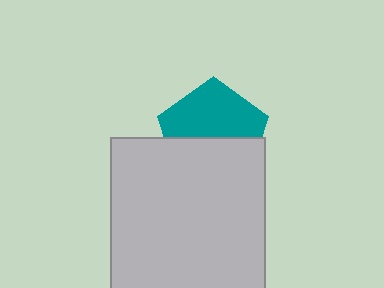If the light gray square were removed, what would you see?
You would see the complete teal pentagon.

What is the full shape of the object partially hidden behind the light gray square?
The partially hidden object is a teal pentagon.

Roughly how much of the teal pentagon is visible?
About half of it is visible (roughly 55%).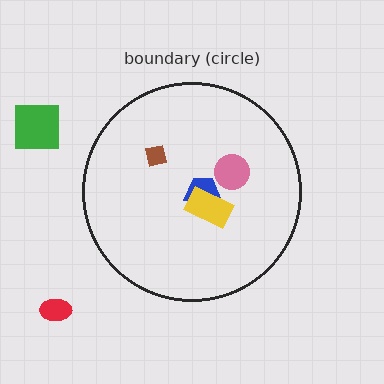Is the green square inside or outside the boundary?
Outside.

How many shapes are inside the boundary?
4 inside, 2 outside.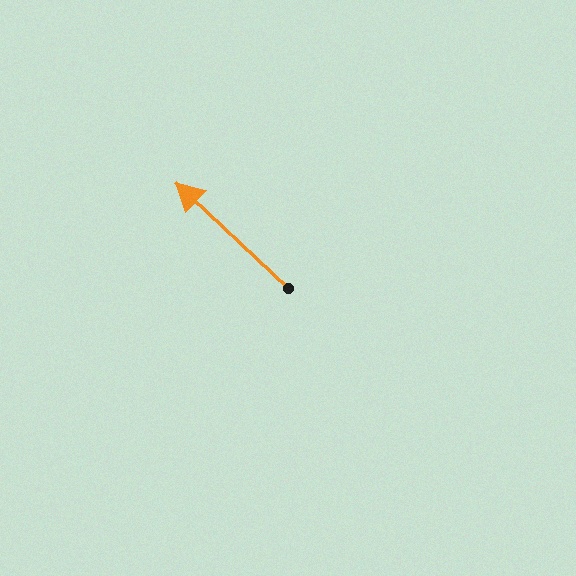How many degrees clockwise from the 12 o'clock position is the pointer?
Approximately 313 degrees.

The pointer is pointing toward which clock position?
Roughly 10 o'clock.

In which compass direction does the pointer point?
Northwest.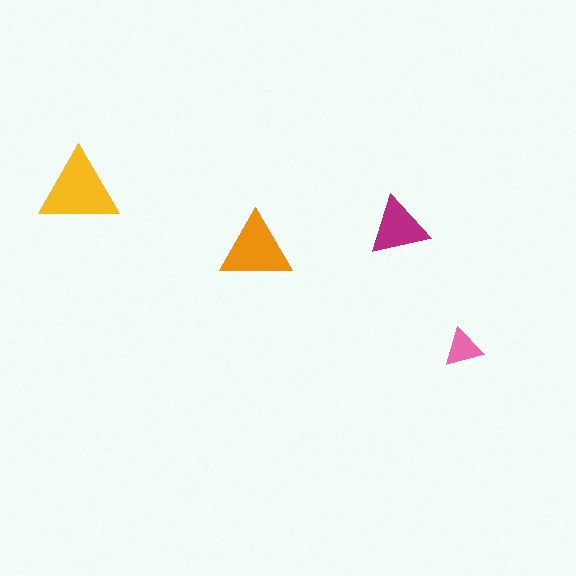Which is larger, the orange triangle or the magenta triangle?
The orange one.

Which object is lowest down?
The pink triangle is bottommost.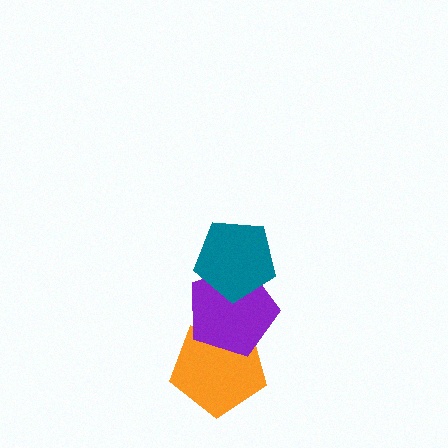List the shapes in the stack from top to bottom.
From top to bottom: the teal pentagon, the purple pentagon, the orange pentagon.